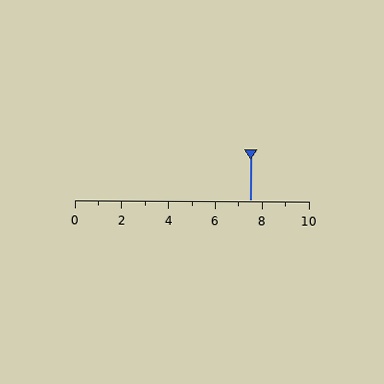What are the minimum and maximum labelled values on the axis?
The axis runs from 0 to 10.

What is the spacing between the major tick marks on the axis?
The major ticks are spaced 2 apart.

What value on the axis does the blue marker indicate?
The marker indicates approximately 7.5.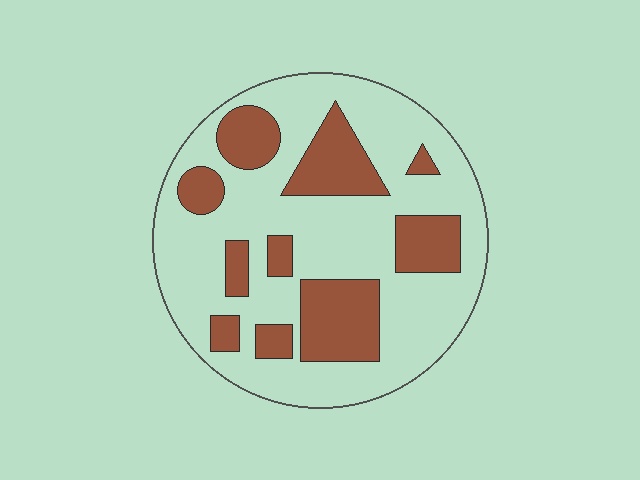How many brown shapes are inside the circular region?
10.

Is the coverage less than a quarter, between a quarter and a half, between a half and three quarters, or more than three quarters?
Between a quarter and a half.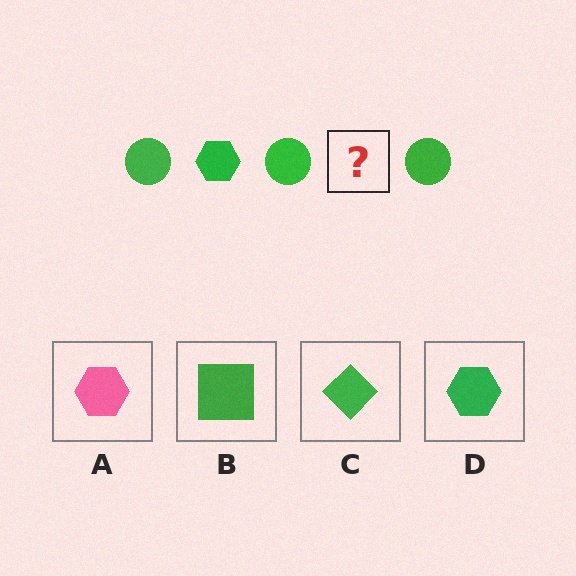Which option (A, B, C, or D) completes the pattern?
D.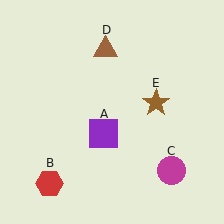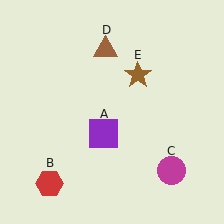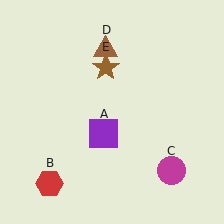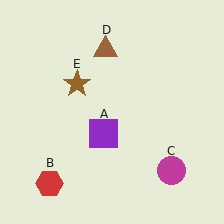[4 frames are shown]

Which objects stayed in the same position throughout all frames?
Purple square (object A) and red hexagon (object B) and magenta circle (object C) and brown triangle (object D) remained stationary.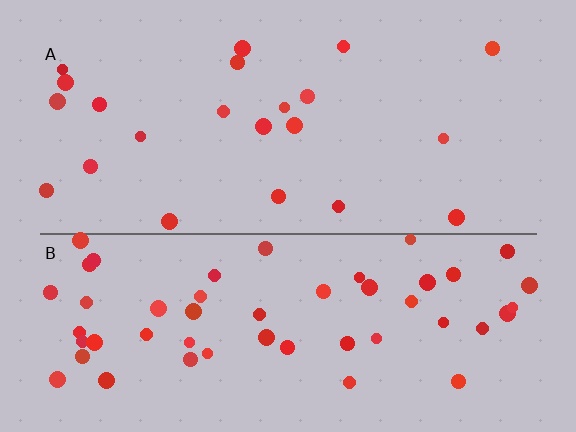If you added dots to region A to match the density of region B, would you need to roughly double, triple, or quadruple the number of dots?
Approximately double.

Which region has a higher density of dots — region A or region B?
B (the bottom).